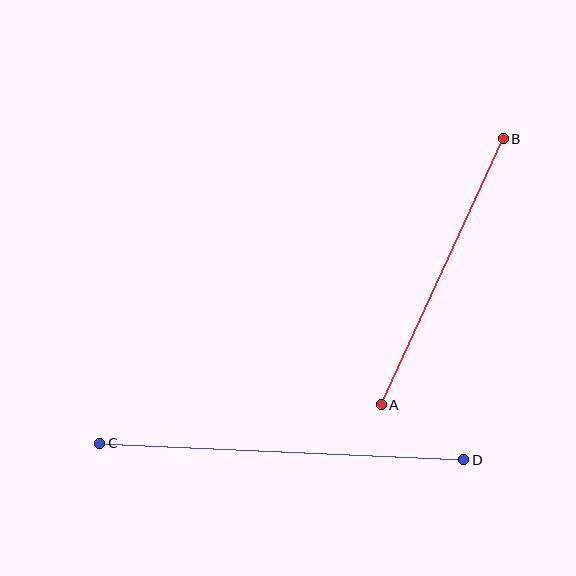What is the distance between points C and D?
The distance is approximately 365 pixels.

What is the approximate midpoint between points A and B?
The midpoint is at approximately (442, 272) pixels.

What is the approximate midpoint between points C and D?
The midpoint is at approximately (282, 451) pixels.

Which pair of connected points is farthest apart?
Points C and D are farthest apart.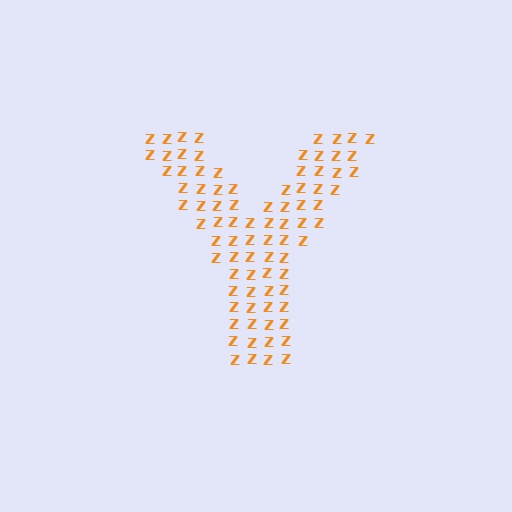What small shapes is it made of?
It is made of small letter Z's.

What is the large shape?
The large shape is the letter Y.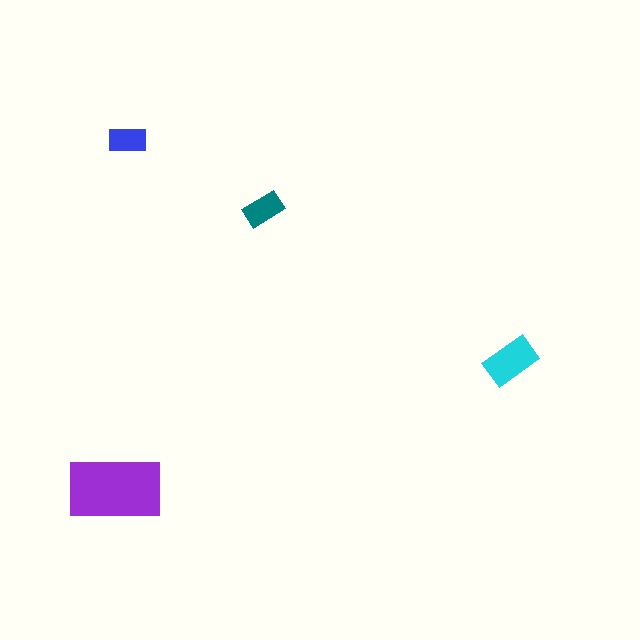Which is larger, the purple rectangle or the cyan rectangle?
The purple one.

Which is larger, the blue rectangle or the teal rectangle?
The teal one.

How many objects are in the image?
There are 4 objects in the image.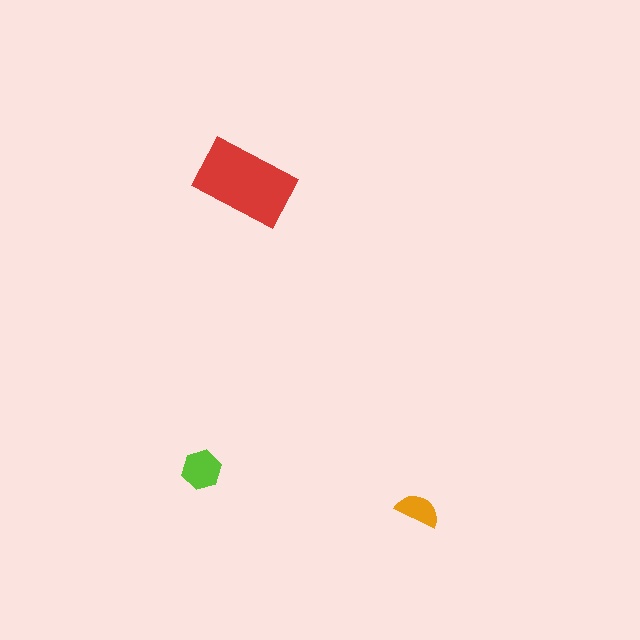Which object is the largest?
The red rectangle.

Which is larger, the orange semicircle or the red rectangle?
The red rectangle.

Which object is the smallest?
The orange semicircle.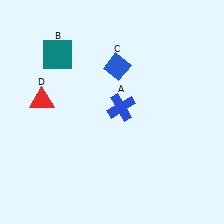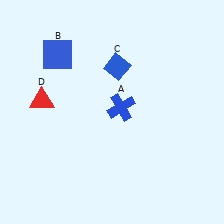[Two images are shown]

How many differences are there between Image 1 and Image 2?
There is 1 difference between the two images.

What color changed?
The square (B) changed from teal in Image 1 to blue in Image 2.